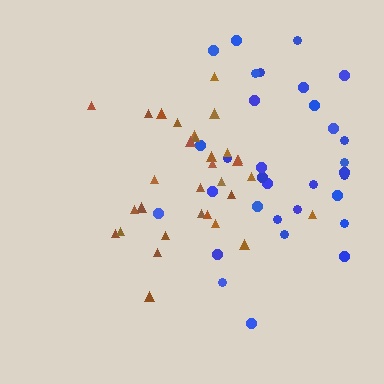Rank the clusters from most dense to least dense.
brown, blue.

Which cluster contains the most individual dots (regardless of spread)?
Blue (33).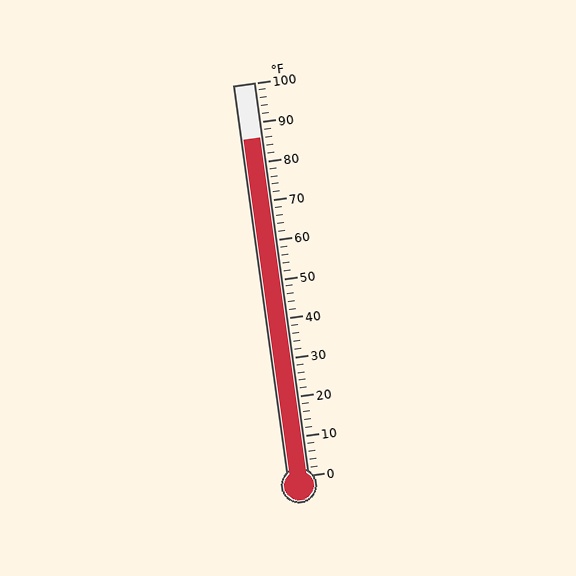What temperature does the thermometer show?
The thermometer shows approximately 86°F.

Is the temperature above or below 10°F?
The temperature is above 10°F.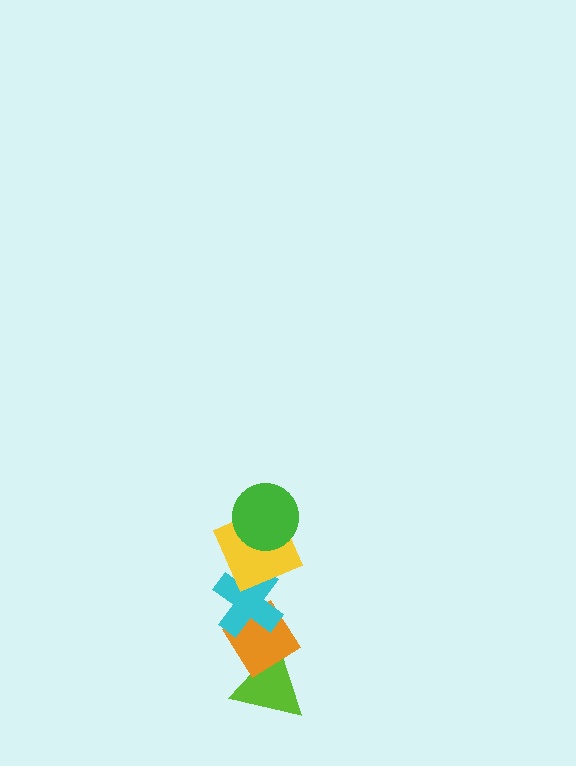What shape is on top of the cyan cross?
The yellow square is on top of the cyan cross.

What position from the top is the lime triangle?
The lime triangle is 5th from the top.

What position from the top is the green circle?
The green circle is 1st from the top.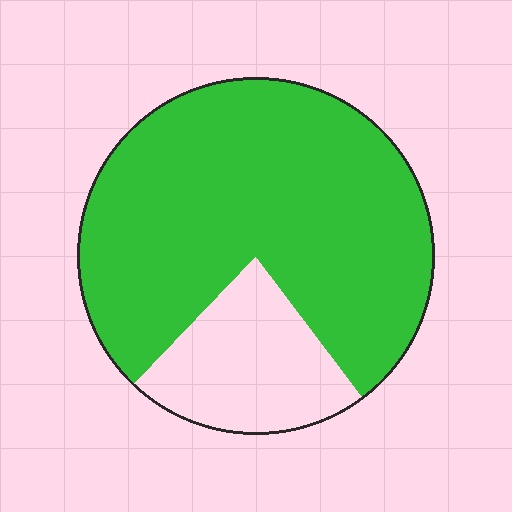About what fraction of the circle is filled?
About four fifths (4/5).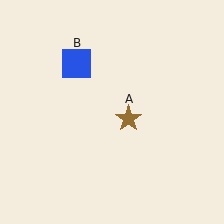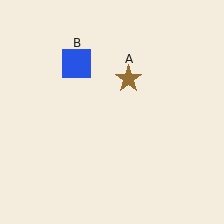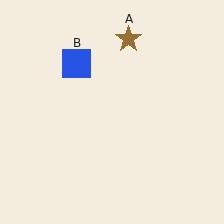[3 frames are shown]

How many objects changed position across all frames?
1 object changed position: brown star (object A).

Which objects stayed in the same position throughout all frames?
Blue square (object B) remained stationary.